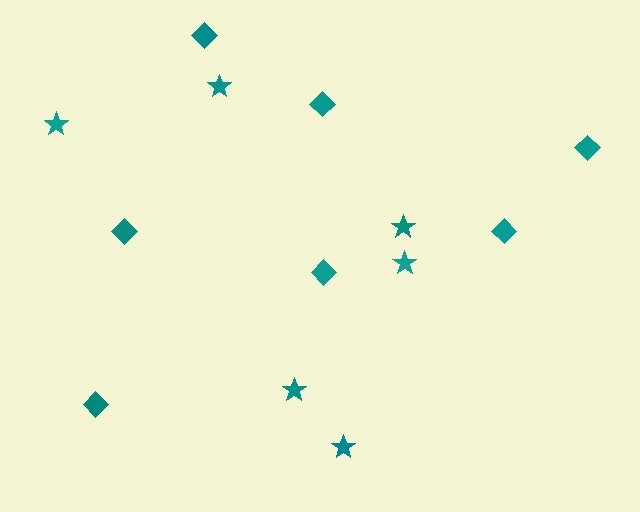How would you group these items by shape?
There are 2 groups: one group of stars (6) and one group of diamonds (7).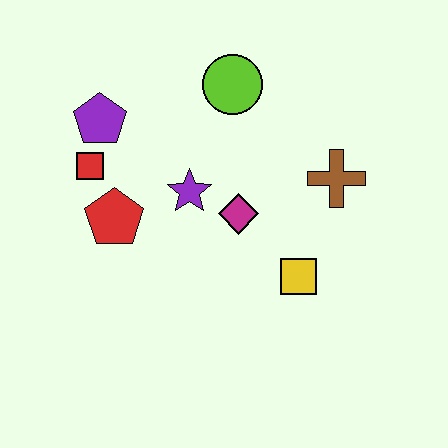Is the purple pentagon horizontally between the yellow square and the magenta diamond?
No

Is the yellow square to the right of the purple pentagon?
Yes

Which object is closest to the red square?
The purple pentagon is closest to the red square.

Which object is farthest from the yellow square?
The purple pentagon is farthest from the yellow square.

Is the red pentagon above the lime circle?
No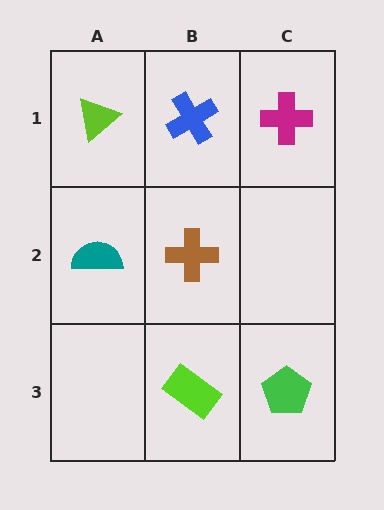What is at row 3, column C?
A green pentagon.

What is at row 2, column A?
A teal semicircle.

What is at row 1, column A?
A lime triangle.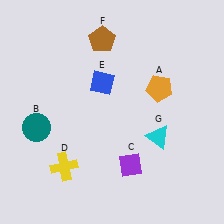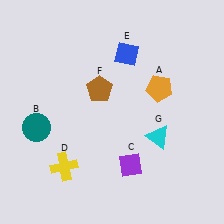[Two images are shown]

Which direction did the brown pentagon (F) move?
The brown pentagon (F) moved down.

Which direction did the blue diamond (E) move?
The blue diamond (E) moved up.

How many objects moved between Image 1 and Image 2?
2 objects moved between the two images.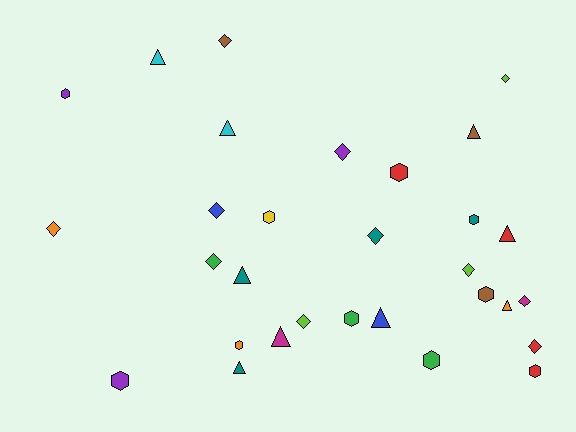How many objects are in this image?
There are 30 objects.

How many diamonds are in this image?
There are 11 diamonds.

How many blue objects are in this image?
There are 2 blue objects.